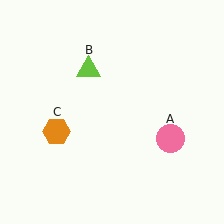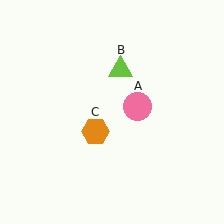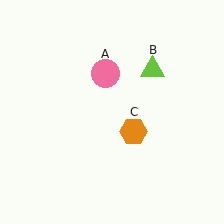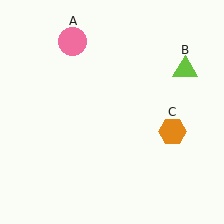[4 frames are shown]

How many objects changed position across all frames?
3 objects changed position: pink circle (object A), lime triangle (object B), orange hexagon (object C).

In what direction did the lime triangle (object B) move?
The lime triangle (object B) moved right.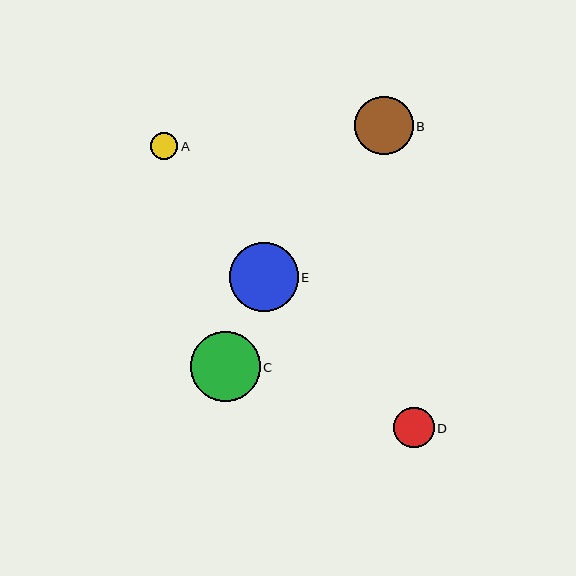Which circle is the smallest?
Circle A is the smallest with a size of approximately 27 pixels.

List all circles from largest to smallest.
From largest to smallest: C, E, B, D, A.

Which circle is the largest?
Circle C is the largest with a size of approximately 70 pixels.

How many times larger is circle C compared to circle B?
Circle C is approximately 1.2 times the size of circle B.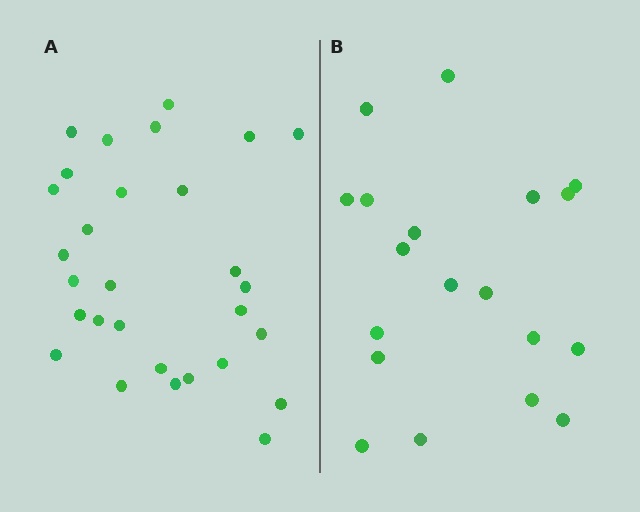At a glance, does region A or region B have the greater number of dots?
Region A (the left region) has more dots.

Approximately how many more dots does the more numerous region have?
Region A has roughly 10 or so more dots than region B.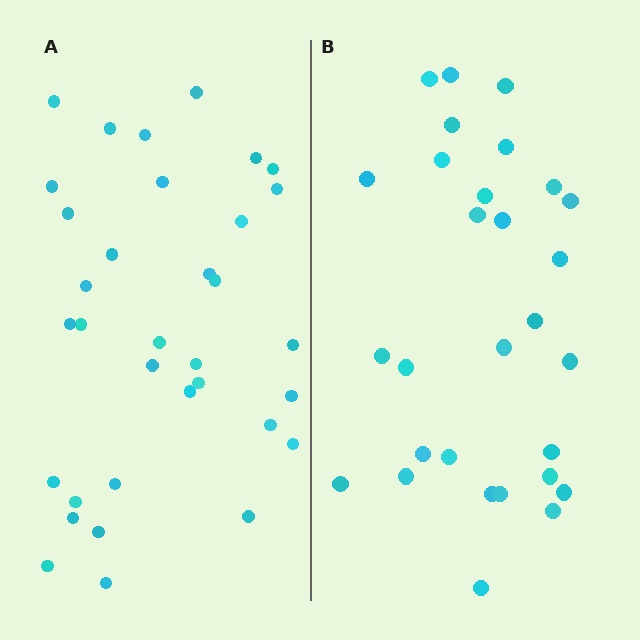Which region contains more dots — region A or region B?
Region A (the left region) has more dots.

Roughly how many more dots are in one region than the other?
Region A has about 5 more dots than region B.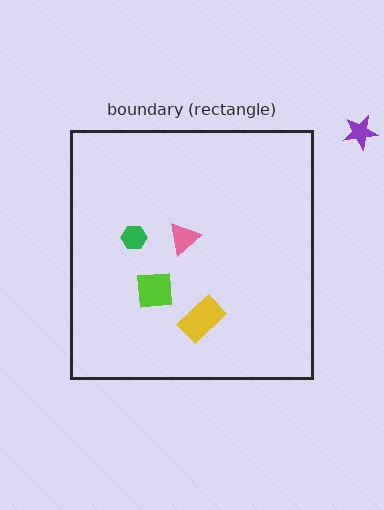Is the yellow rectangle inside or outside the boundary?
Inside.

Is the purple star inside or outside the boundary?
Outside.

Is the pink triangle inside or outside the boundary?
Inside.